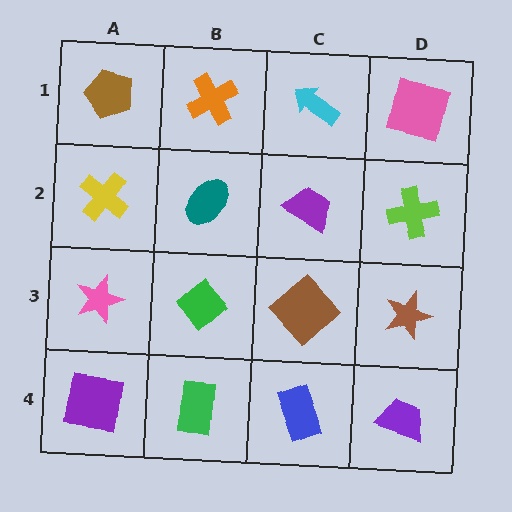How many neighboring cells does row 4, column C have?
3.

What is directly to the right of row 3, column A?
A green diamond.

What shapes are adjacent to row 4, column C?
A brown diamond (row 3, column C), a green rectangle (row 4, column B), a purple trapezoid (row 4, column D).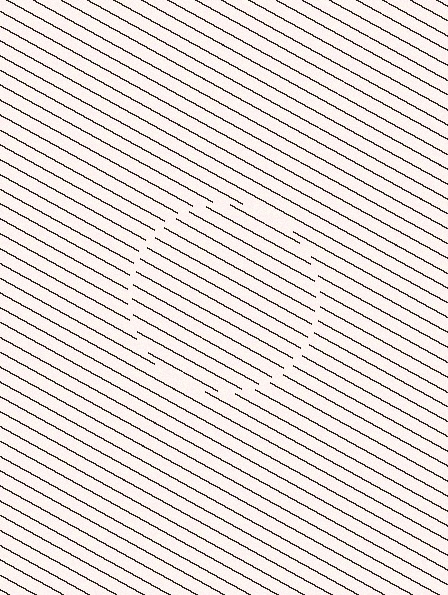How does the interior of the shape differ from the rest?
The interior of the shape contains the same grating, shifted by half a period — the contour is defined by the phase discontinuity where line-ends from the inner and outer gratings abut.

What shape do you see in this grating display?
An illusory circle. The interior of the shape contains the same grating, shifted by half a period — the contour is defined by the phase discontinuity where line-ends from the inner and outer gratings abut.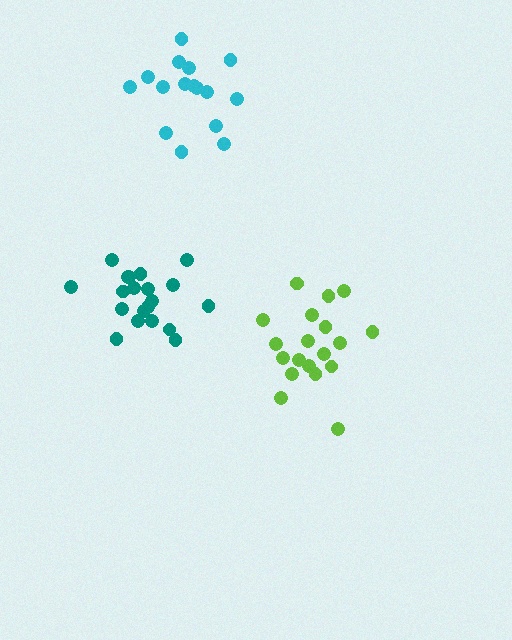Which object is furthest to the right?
The lime cluster is rightmost.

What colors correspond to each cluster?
The clusters are colored: cyan, lime, teal.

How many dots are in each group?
Group 1: 16 dots, Group 2: 19 dots, Group 3: 20 dots (55 total).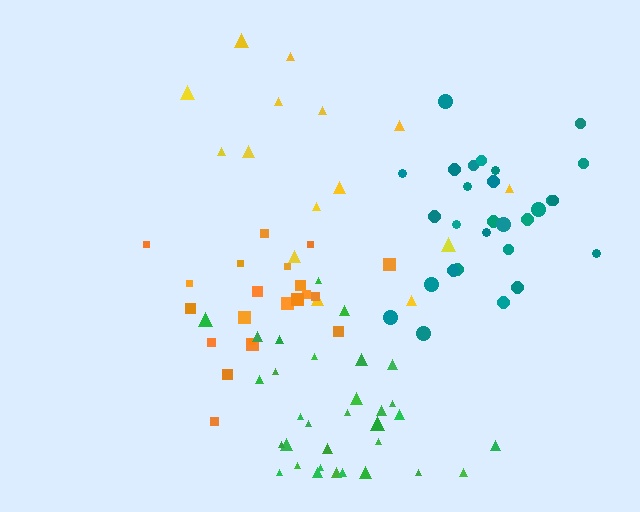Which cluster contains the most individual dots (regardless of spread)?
Green (32).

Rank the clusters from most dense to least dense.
teal, green, orange, yellow.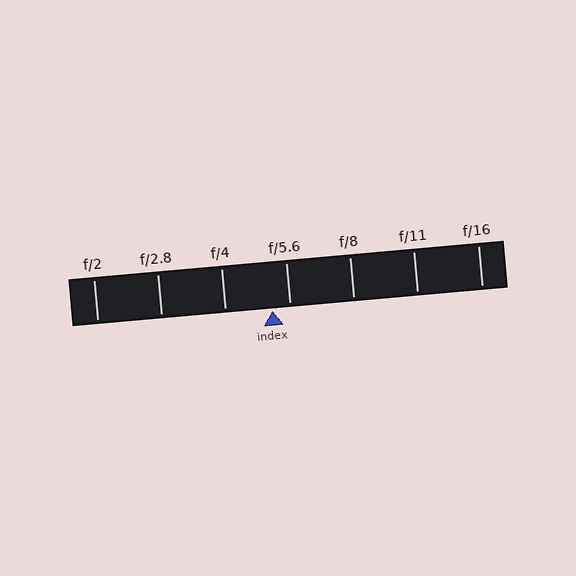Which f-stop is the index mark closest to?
The index mark is closest to f/5.6.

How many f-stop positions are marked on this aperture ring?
There are 7 f-stop positions marked.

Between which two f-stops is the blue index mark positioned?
The index mark is between f/4 and f/5.6.